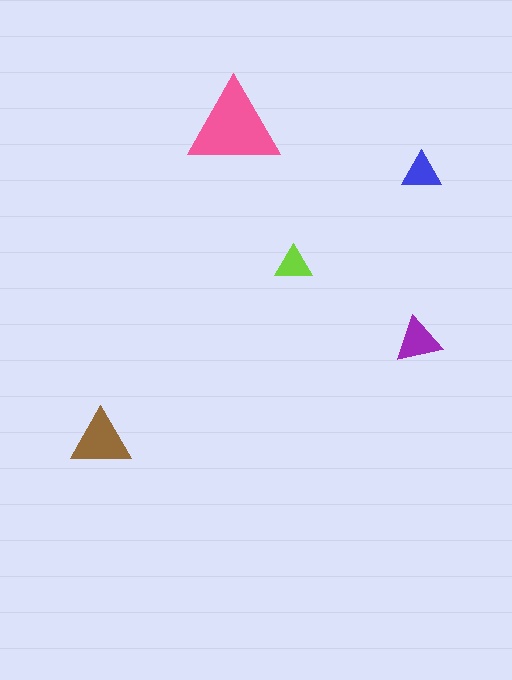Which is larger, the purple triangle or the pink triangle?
The pink one.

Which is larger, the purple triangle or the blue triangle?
The purple one.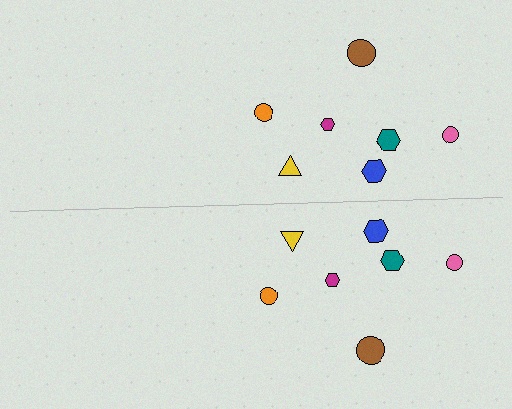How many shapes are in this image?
There are 14 shapes in this image.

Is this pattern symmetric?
Yes, this pattern has bilateral (reflection) symmetry.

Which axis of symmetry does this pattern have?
The pattern has a horizontal axis of symmetry running through the center of the image.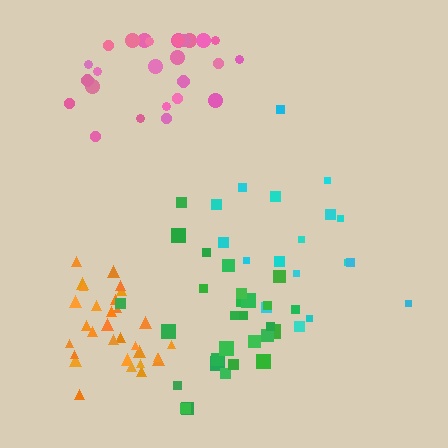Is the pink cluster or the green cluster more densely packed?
Green.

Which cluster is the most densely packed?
Orange.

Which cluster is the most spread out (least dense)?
Cyan.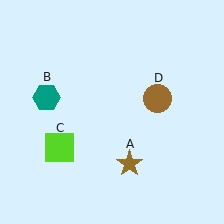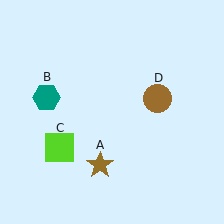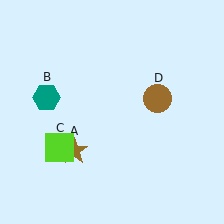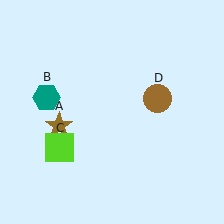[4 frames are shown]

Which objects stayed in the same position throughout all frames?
Teal hexagon (object B) and lime square (object C) and brown circle (object D) remained stationary.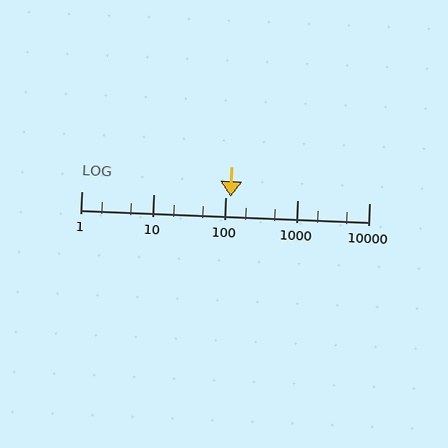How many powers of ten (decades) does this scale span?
The scale spans 4 decades, from 1 to 10000.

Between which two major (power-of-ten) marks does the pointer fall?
The pointer is between 100 and 1000.